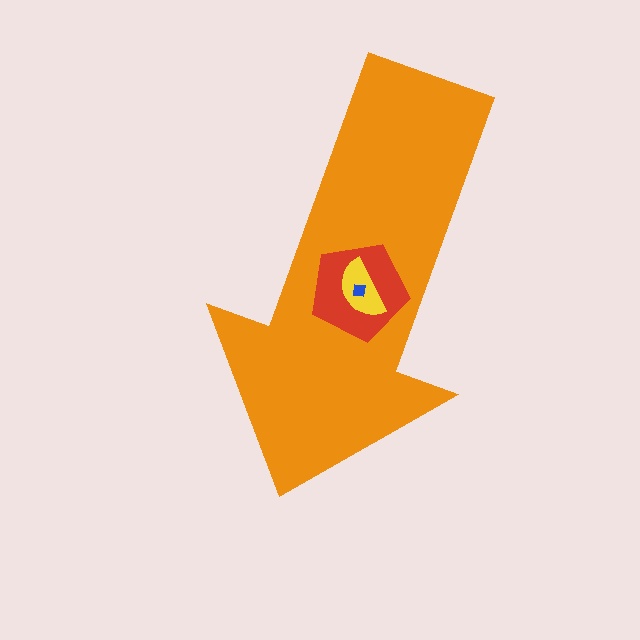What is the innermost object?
The blue square.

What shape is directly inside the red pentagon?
The yellow semicircle.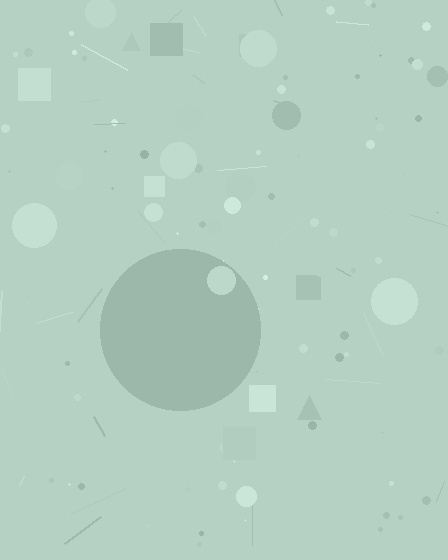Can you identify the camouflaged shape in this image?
The camouflaged shape is a circle.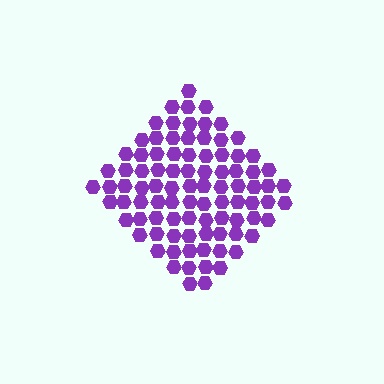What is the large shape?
The large shape is a diamond.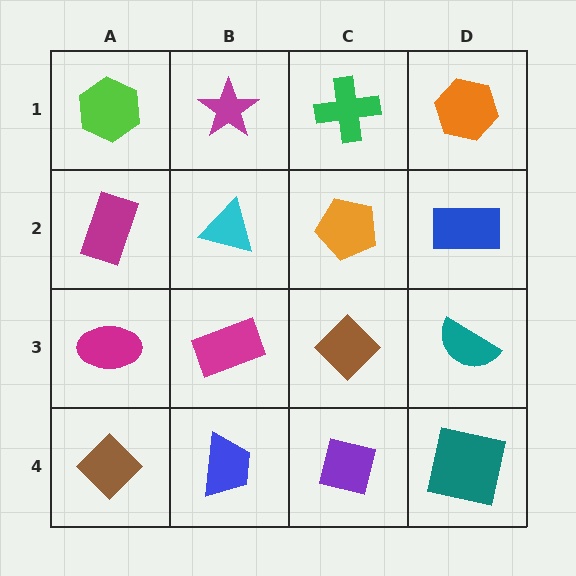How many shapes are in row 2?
4 shapes.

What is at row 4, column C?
A purple square.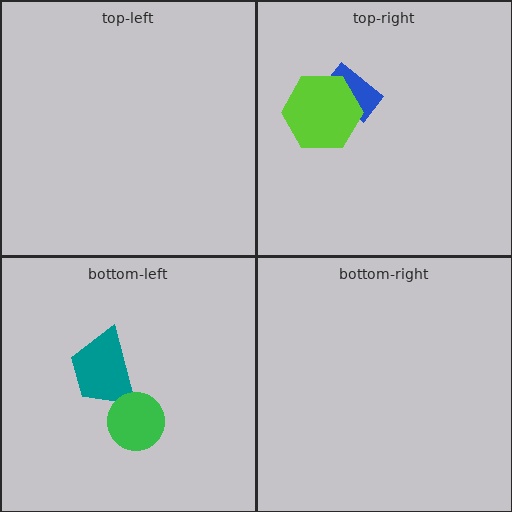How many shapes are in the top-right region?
2.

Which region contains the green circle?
The bottom-left region.